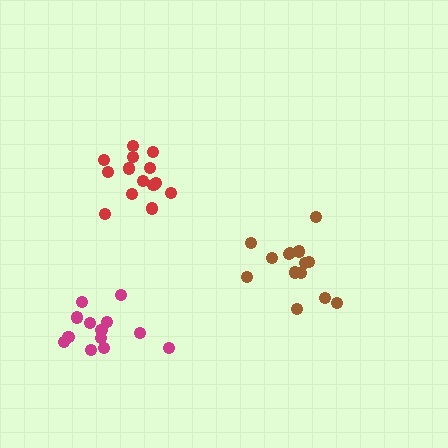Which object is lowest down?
The magenta cluster is bottommost.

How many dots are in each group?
Group 1: 14 dots, Group 2: 14 dots, Group 3: 13 dots (41 total).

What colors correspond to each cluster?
The clusters are colored: red, brown, magenta.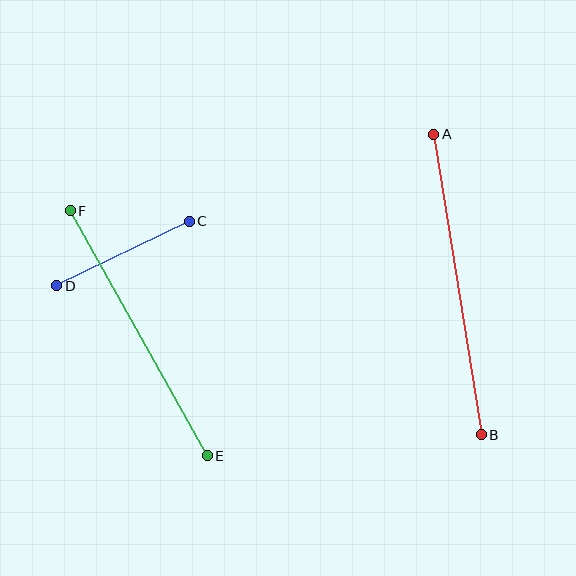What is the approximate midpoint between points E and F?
The midpoint is at approximately (139, 333) pixels.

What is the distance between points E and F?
The distance is approximately 281 pixels.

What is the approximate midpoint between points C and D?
The midpoint is at approximately (123, 253) pixels.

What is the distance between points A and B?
The distance is approximately 304 pixels.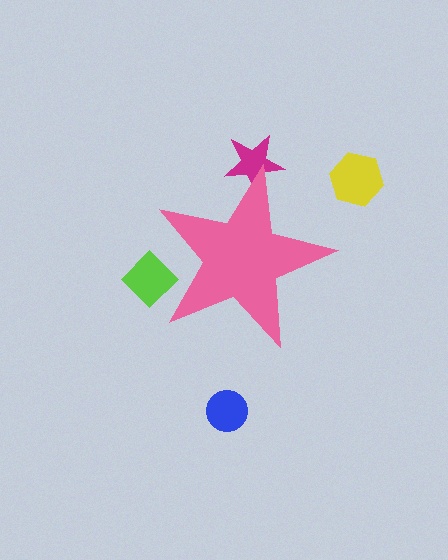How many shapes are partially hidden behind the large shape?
2 shapes are partially hidden.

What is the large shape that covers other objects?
A pink star.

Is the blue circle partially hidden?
No, the blue circle is fully visible.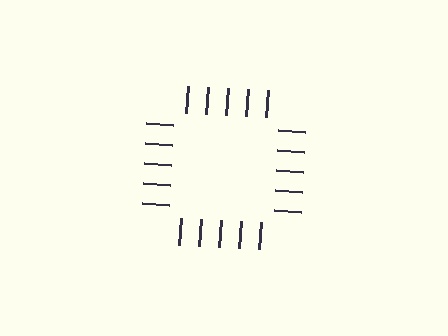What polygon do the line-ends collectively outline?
An illusory square — the line segments terminate on its edges but no continuous stroke is drawn.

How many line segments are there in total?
20 — 5 along each of the 4 edges.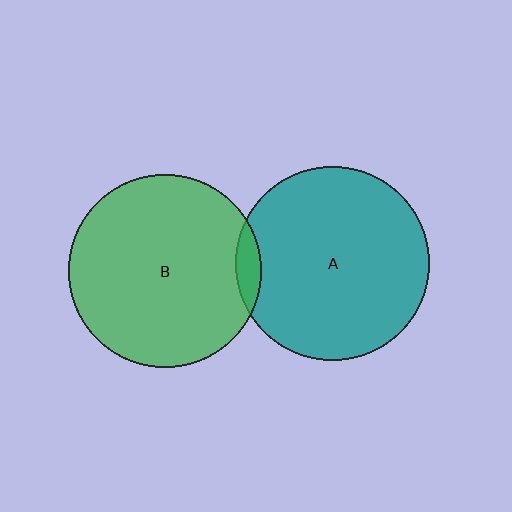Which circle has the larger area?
Circle A (teal).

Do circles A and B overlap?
Yes.